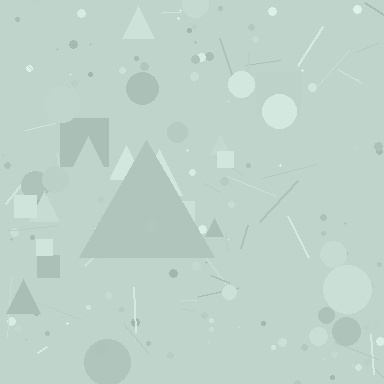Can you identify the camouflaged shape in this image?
The camouflaged shape is a triangle.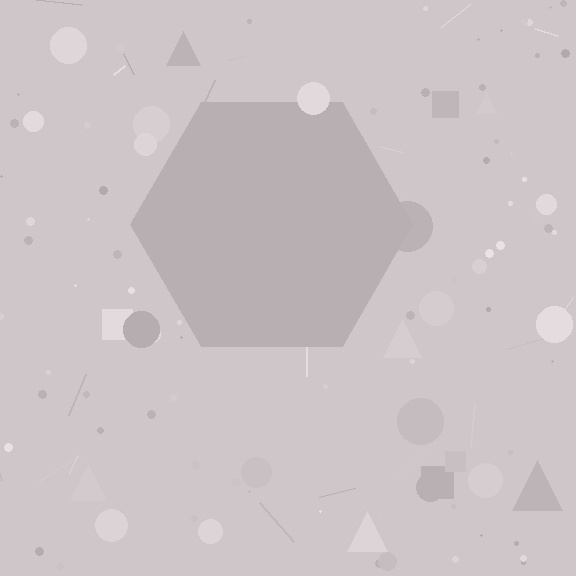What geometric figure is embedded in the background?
A hexagon is embedded in the background.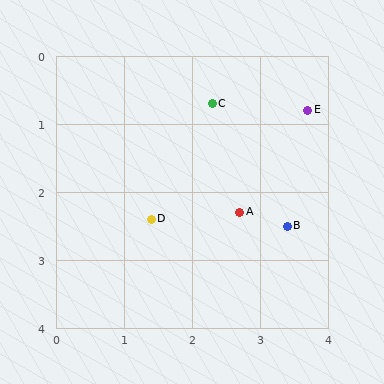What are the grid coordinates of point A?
Point A is at approximately (2.7, 2.3).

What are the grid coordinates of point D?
Point D is at approximately (1.4, 2.4).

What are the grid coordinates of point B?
Point B is at approximately (3.4, 2.5).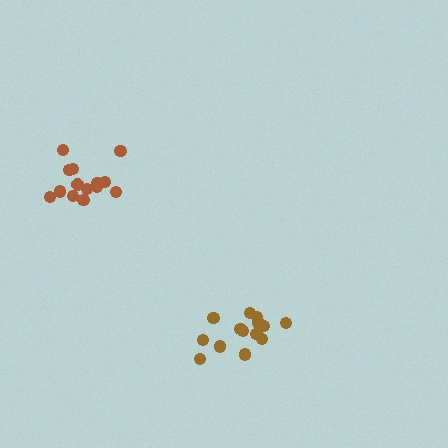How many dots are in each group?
Group 1: 14 dots, Group 2: 14 dots (28 total).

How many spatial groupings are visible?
There are 2 spatial groupings.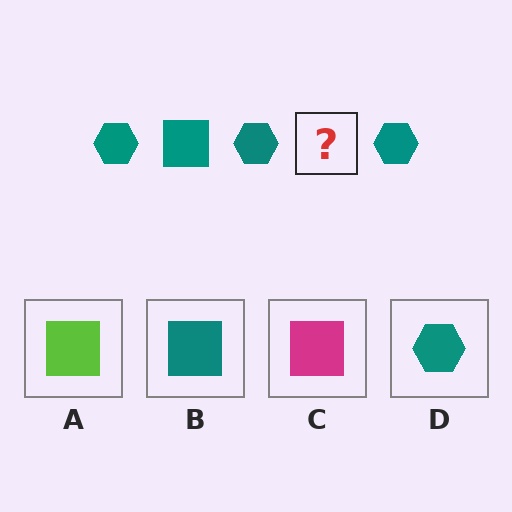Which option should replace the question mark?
Option B.